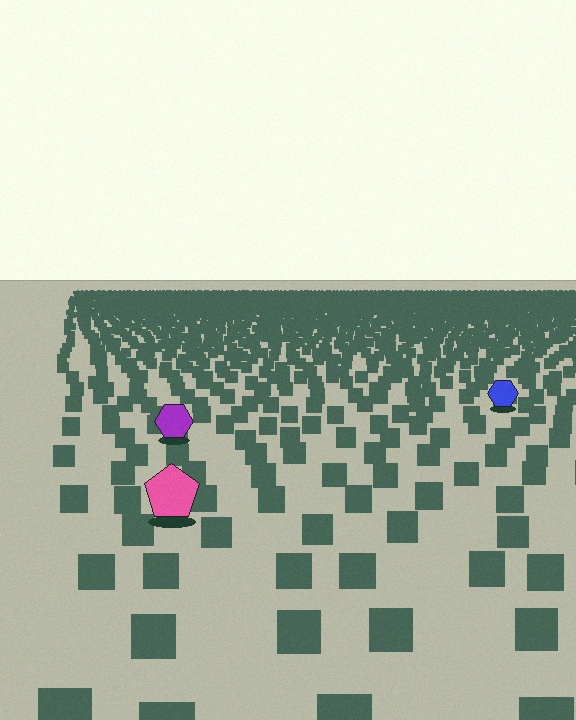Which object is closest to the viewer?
The pink pentagon is closest. The texture marks near it are larger and more spread out.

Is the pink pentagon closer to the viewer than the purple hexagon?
Yes. The pink pentagon is closer — you can tell from the texture gradient: the ground texture is coarser near it.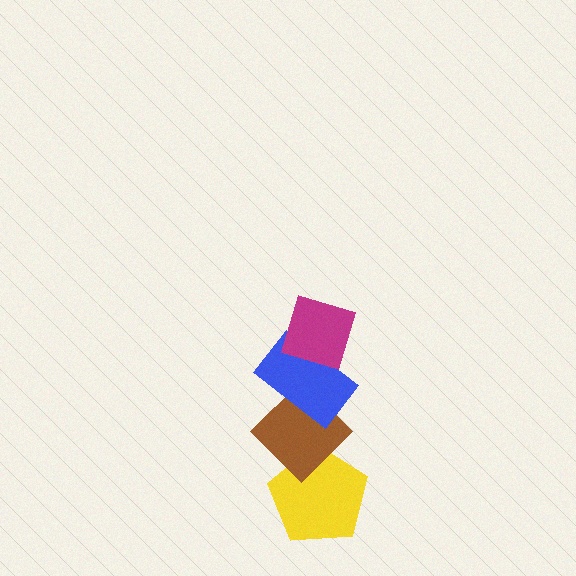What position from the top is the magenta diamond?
The magenta diamond is 1st from the top.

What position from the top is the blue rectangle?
The blue rectangle is 2nd from the top.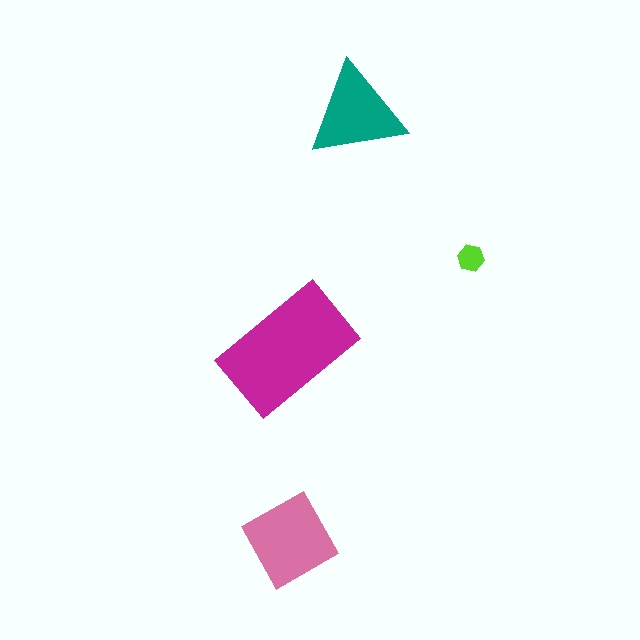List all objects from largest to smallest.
The magenta rectangle, the pink diamond, the teal triangle, the lime hexagon.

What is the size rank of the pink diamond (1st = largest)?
2nd.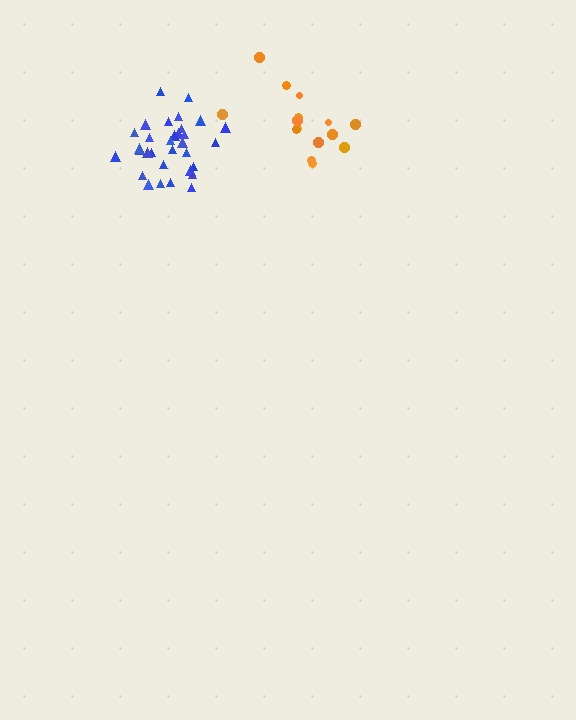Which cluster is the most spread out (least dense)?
Orange.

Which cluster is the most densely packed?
Blue.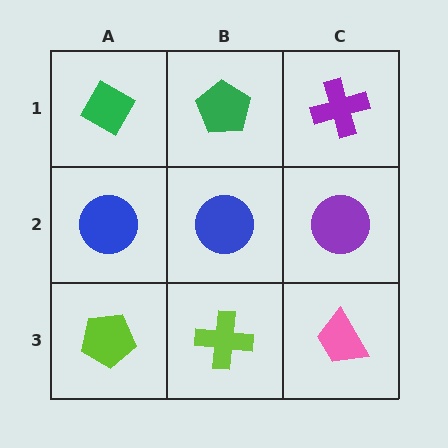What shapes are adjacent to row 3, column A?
A blue circle (row 2, column A), a lime cross (row 3, column B).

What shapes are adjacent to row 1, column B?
A blue circle (row 2, column B), a green diamond (row 1, column A), a purple cross (row 1, column C).